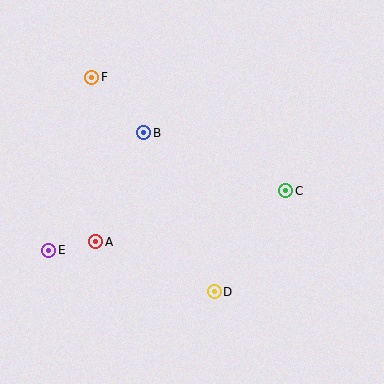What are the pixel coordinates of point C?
Point C is at (286, 191).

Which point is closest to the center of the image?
Point B at (144, 133) is closest to the center.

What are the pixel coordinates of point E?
Point E is at (49, 251).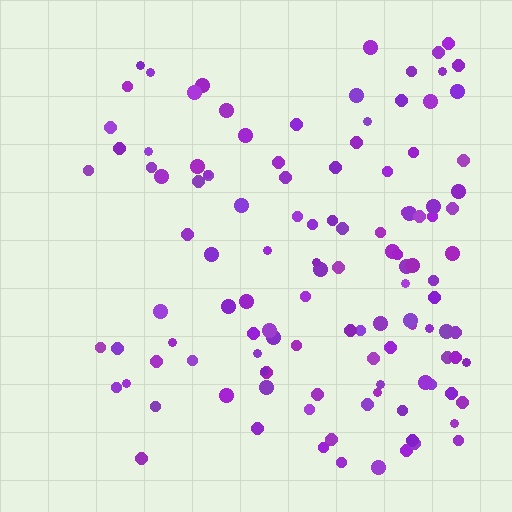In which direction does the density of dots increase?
From left to right, with the right side densest.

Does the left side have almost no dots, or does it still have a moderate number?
Still a moderate number, just noticeably fewer than the right.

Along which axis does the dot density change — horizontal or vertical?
Horizontal.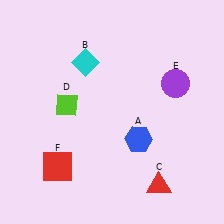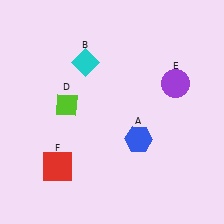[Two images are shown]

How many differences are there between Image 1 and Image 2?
There is 1 difference between the two images.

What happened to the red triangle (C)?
The red triangle (C) was removed in Image 2. It was in the bottom-right area of Image 1.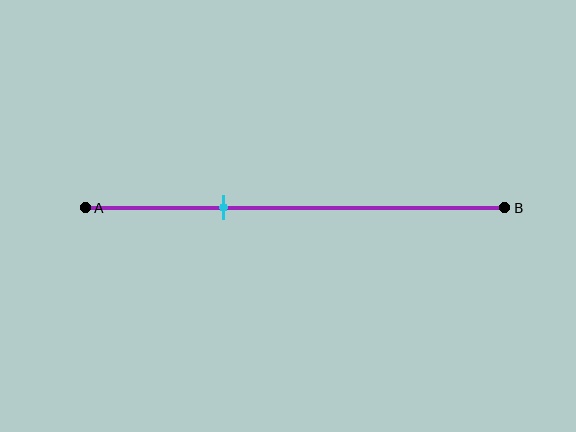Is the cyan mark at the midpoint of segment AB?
No, the mark is at about 35% from A, not at the 50% midpoint.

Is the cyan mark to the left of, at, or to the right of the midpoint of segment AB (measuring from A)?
The cyan mark is to the left of the midpoint of segment AB.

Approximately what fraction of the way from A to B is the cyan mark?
The cyan mark is approximately 35% of the way from A to B.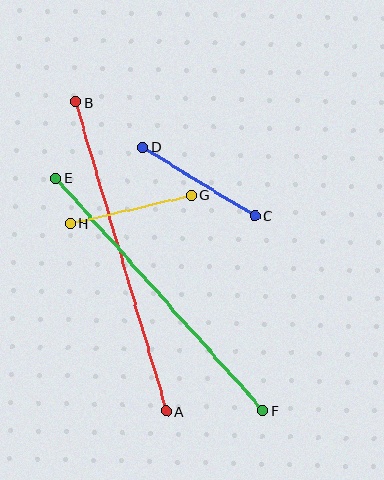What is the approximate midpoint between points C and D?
The midpoint is at approximately (199, 181) pixels.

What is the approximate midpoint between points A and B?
The midpoint is at approximately (121, 257) pixels.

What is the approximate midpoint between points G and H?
The midpoint is at approximately (131, 209) pixels.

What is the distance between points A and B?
The distance is approximately 322 pixels.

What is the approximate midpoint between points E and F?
The midpoint is at approximately (160, 294) pixels.